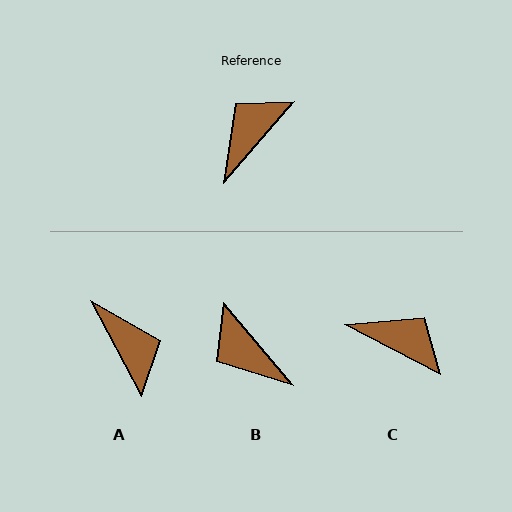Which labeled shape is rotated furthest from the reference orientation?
A, about 111 degrees away.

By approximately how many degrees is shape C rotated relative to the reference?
Approximately 77 degrees clockwise.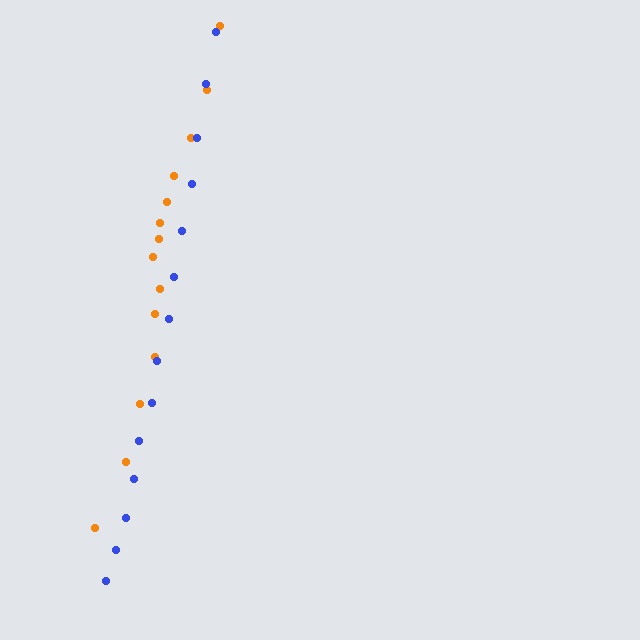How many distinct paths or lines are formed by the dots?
There are 2 distinct paths.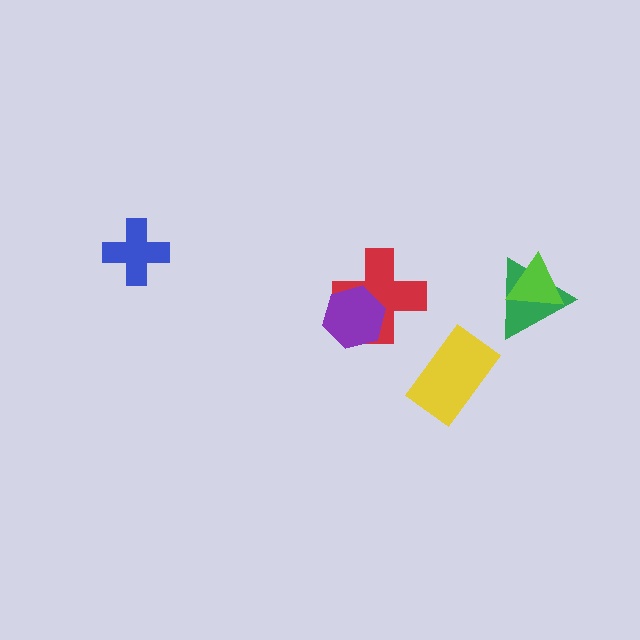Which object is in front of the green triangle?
The lime triangle is in front of the green triangle.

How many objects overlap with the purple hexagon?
1 object overlaps with the purple hexagon.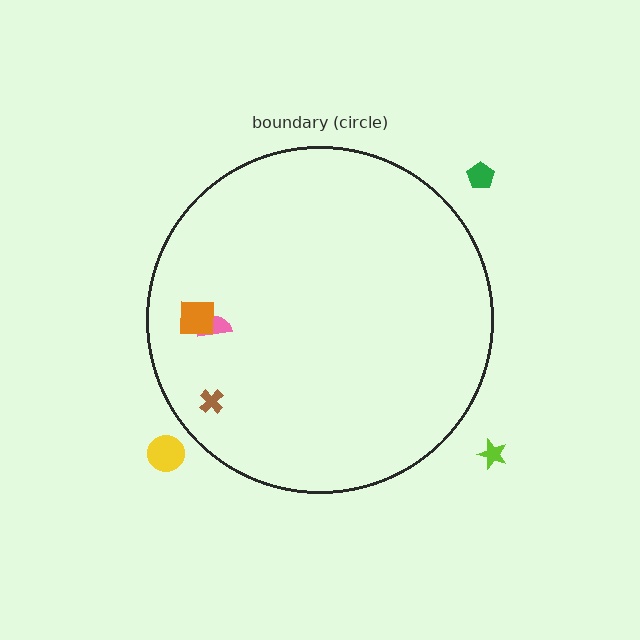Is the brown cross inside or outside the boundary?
Inside.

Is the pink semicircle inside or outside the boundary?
Inside.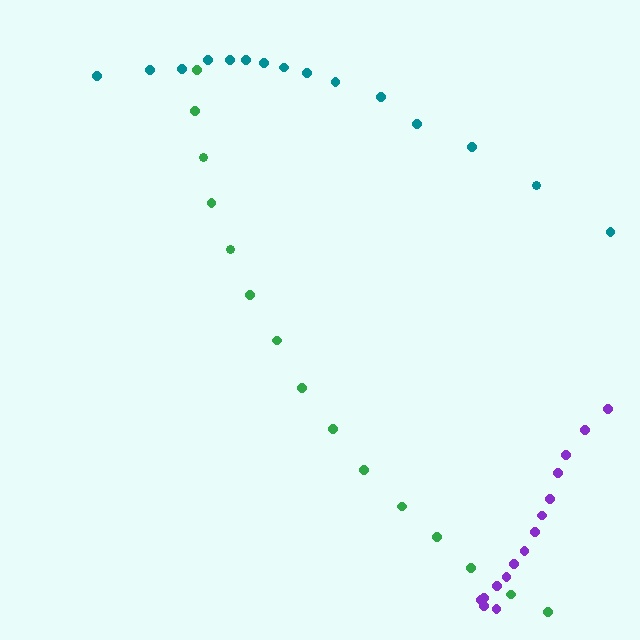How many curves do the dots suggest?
There are 3 distinct paths.